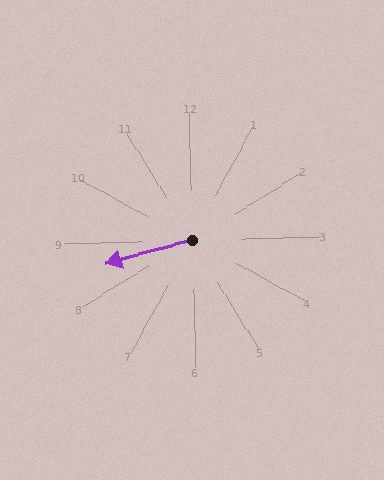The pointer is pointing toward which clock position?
Roughly 9 o'clock.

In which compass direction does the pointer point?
West.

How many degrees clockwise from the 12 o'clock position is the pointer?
Approximately 256 degrees.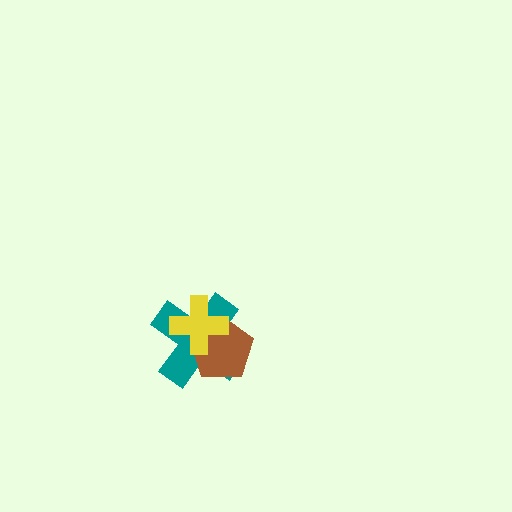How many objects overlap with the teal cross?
2 objects overlap with the teal cross.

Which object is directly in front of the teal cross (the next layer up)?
The brown pentagon is directly in front of the teal cross.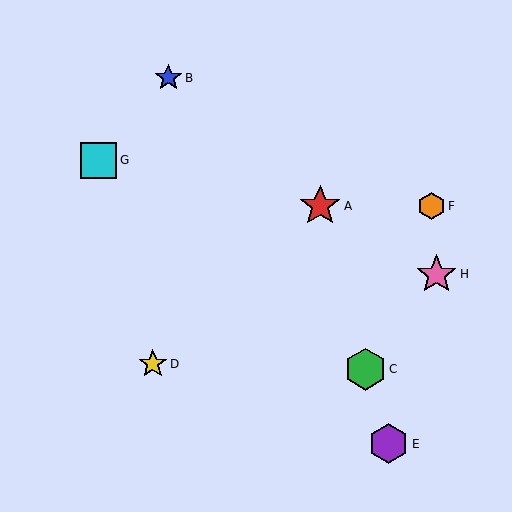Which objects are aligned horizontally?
Objects A, F are aligned horizontally.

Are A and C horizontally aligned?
No, A is at y≈206 and C is at y≈369.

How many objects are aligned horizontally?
2 objects (A, F) are aligned horizontally.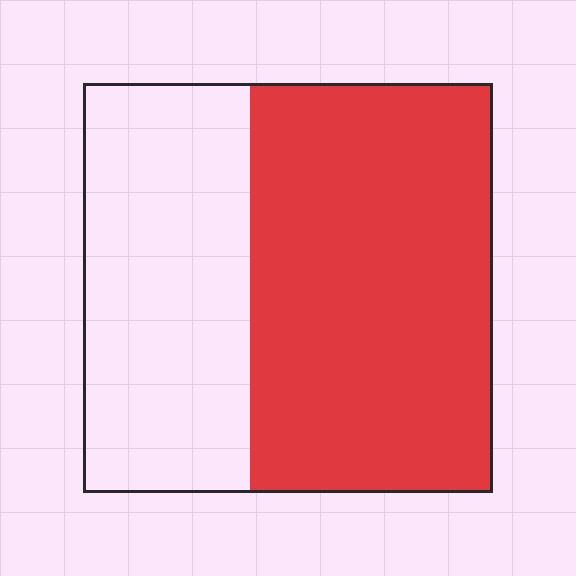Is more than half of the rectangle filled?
Yes.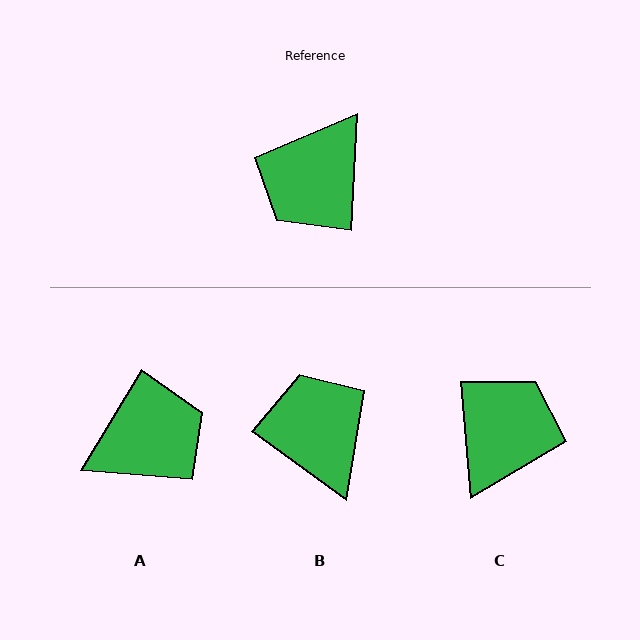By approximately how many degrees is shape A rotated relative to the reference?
Approximately 152 degrees counter-clockwise.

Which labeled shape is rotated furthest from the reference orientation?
C, about 172 degrees away.